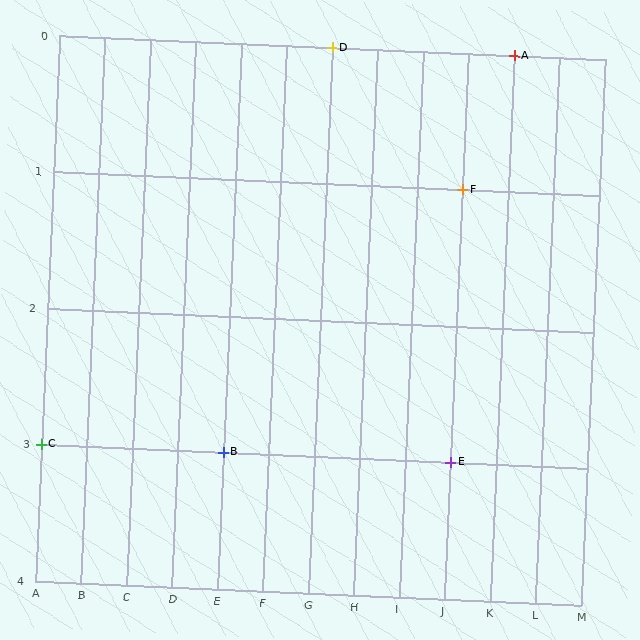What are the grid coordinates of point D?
Point D is at grid coordinates (G, 0).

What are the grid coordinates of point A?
Point A is at grid coordinates (K, 0).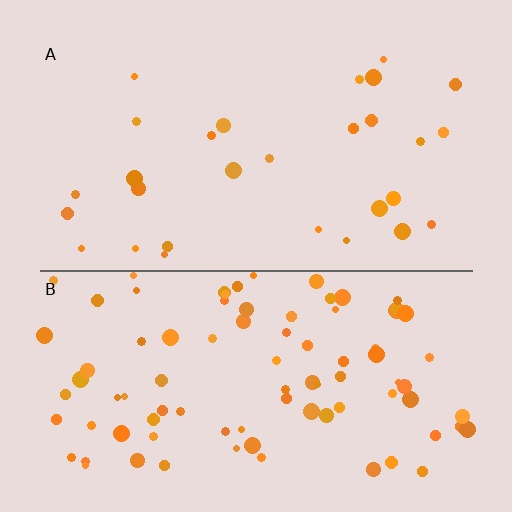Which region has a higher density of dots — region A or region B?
B (the bottom).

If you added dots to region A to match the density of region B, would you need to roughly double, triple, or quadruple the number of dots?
Approximately triple.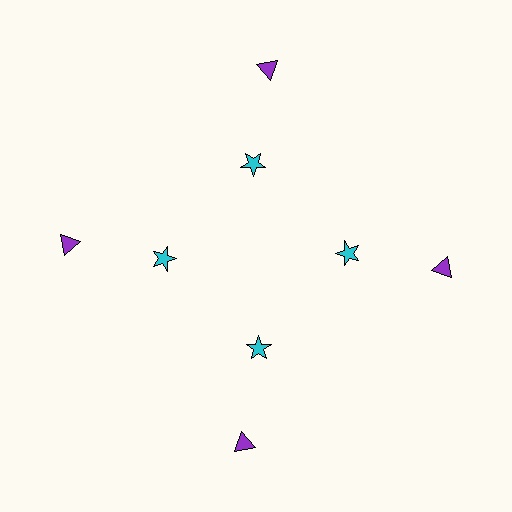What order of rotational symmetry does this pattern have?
This pattern has 4-fold rotational symmetry.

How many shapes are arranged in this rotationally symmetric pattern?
There are 8 shapes, arranged in 4 groups of 2.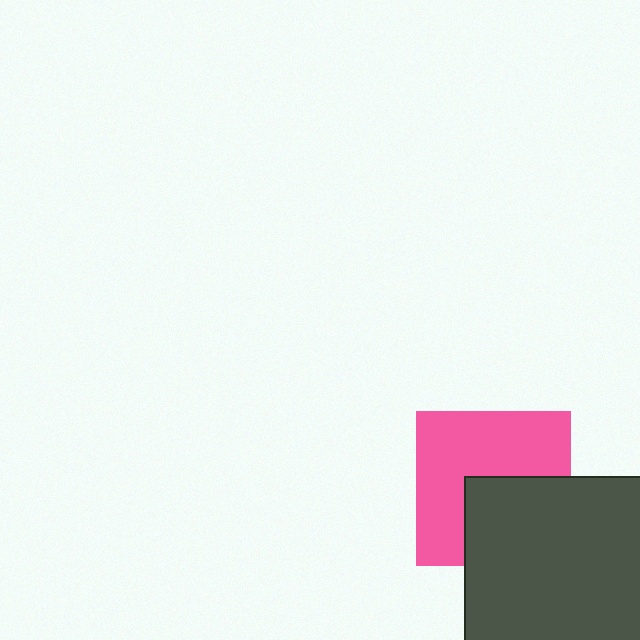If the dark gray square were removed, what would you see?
You would see the complete pink square.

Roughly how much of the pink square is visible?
About half of it is visible (roughly 60%).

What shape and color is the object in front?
The object in front is a dark gray square.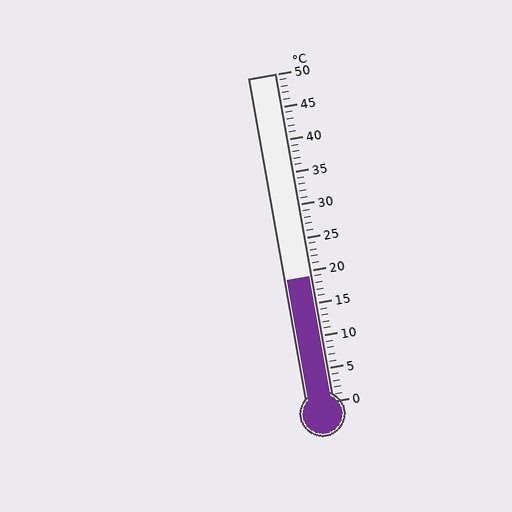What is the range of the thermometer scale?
The thermometer scale ranges from 0°C to 50°C.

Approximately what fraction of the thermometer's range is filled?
The thermometer is filled to approximately 40% of its range.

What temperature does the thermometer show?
The thermometer shows approximately 19°C.